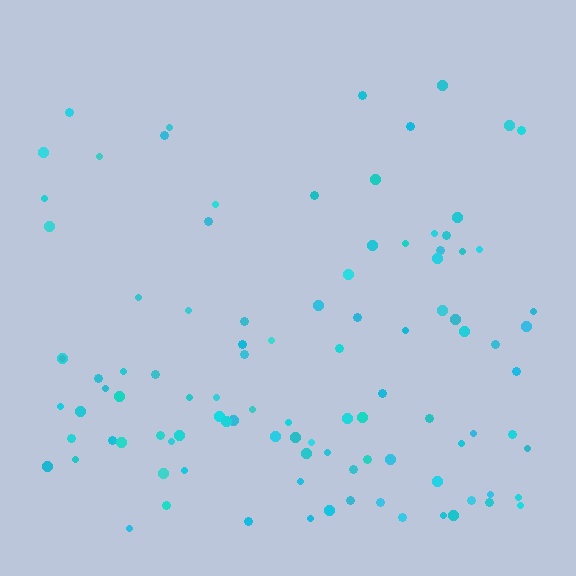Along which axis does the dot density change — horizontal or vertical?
Vertical.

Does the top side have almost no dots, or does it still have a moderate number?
Still a moderate number, just noticeably fewer than the bottom.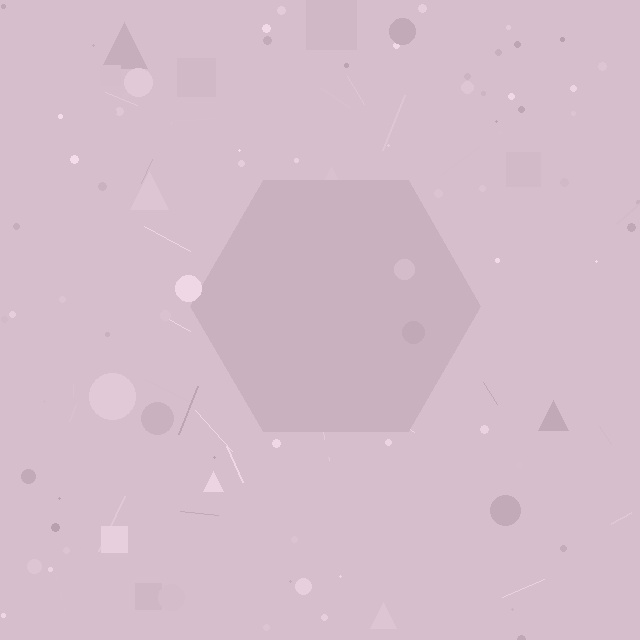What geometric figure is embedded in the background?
A hexagon is embedded in the background.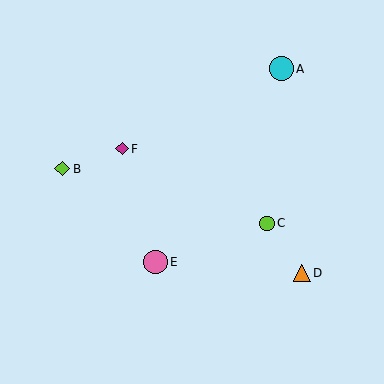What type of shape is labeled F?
Shape F is a magenta diamond.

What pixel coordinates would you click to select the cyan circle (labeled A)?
Click at (281, 69) to select the cyan circle A.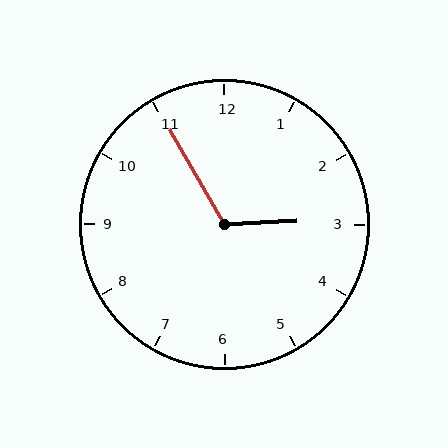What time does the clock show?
2:55.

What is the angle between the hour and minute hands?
Approximately 118 degrees.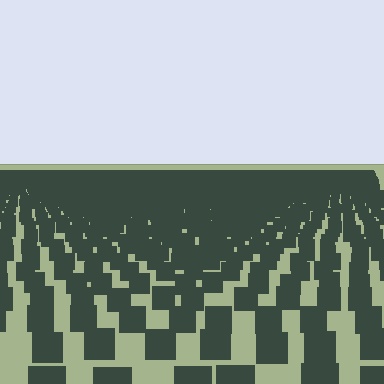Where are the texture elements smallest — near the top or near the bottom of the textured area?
Near the top.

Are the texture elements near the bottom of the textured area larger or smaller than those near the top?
Larger. Near the bottom, elements are closer to the viewer and appear at a bigger on-screen size.